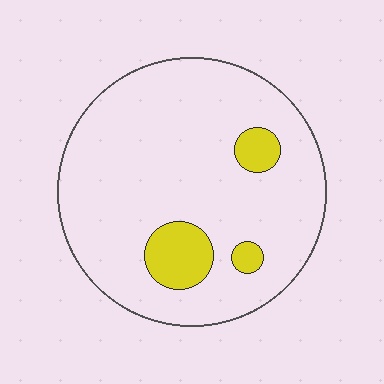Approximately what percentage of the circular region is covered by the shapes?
Approximately 10%.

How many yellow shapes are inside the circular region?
3.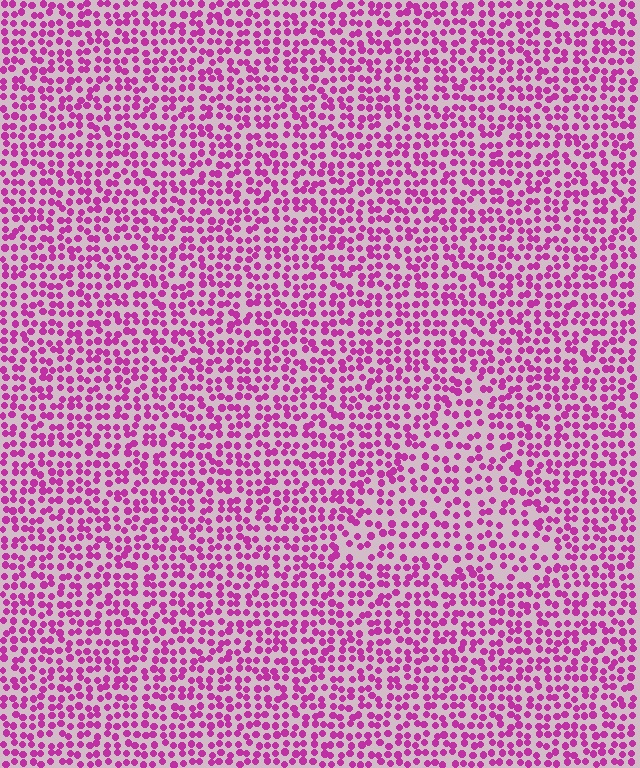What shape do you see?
I see a triangle.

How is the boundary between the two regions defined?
The boundary is defined by a change in element density (approximately 1.4x ratio). All elements are the same color, size, and shape.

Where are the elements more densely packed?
The elements are more densely packed outside the triangle boundary.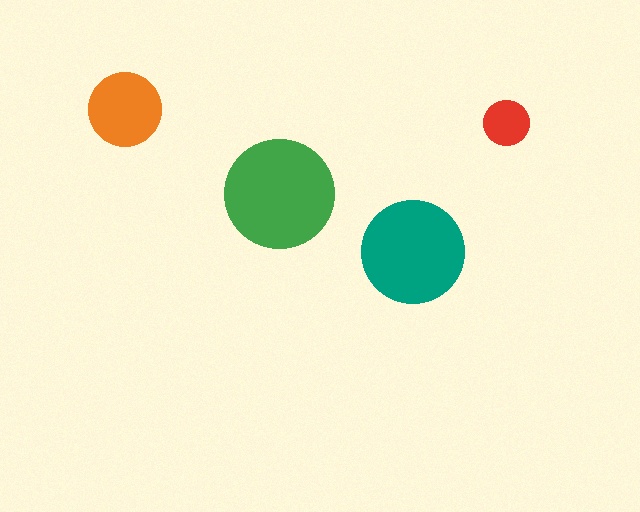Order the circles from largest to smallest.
the green one, the teal one, the orange one, the red one.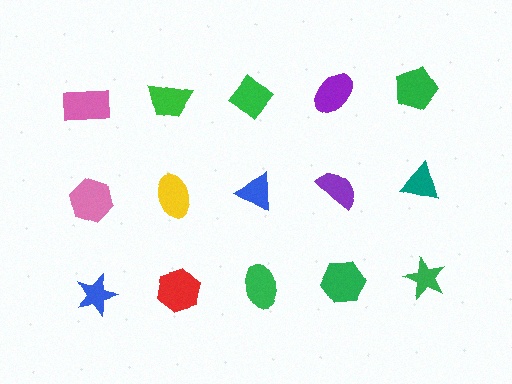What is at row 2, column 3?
A blue triangle.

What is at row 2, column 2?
A yellow ellipse.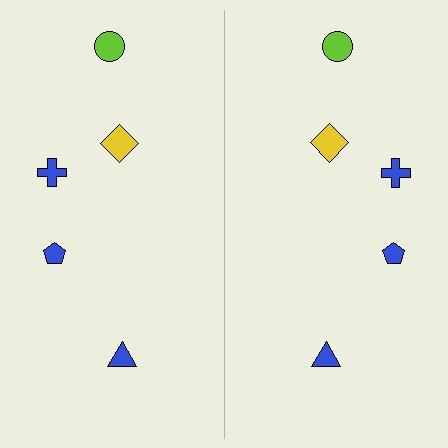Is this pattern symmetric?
Yes, this pattern has bilateral (reflection) symmetry.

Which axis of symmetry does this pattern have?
The pattern has a vertical axis of symmetry running through the center of the image.